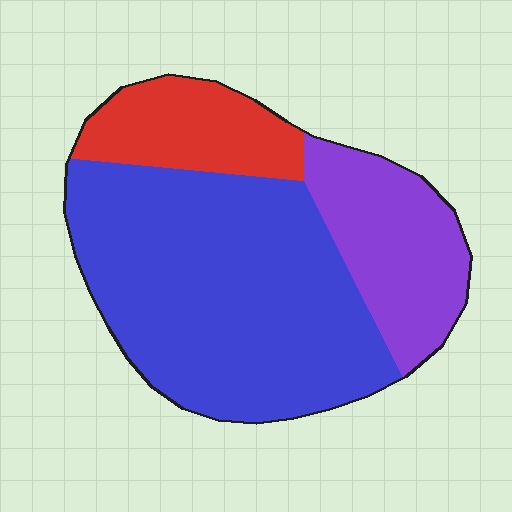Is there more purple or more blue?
Blue.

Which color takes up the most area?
Blue, at roughly 60%.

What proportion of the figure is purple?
Purple covers about 20% of the figure.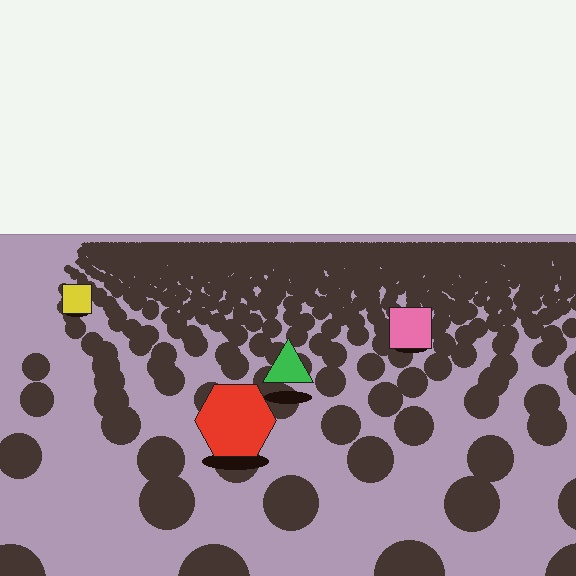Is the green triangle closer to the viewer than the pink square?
Yes. The green triangle is closer — you can tell from the texture gradient: the ground texture is coarser near it.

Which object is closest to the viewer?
The red hexagon is closest. The texture marks near it are larger and more spread out.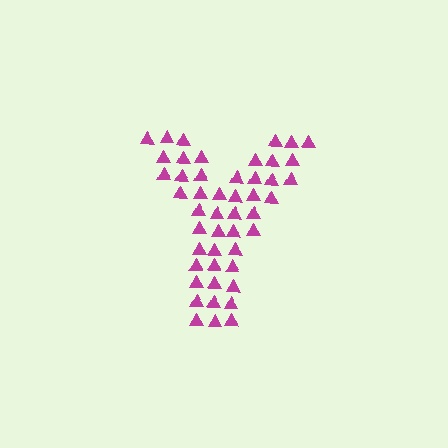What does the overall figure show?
The overall figure shows the letter Y.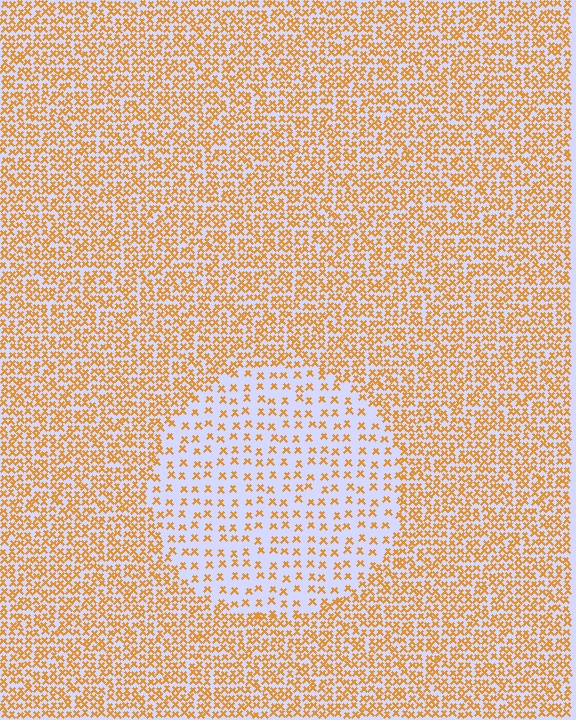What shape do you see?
I see a circle.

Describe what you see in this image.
The image contains small orange elements arranged at two different densities. A circle-shaped region is visible where the elements are less densely packed than the surrounding area.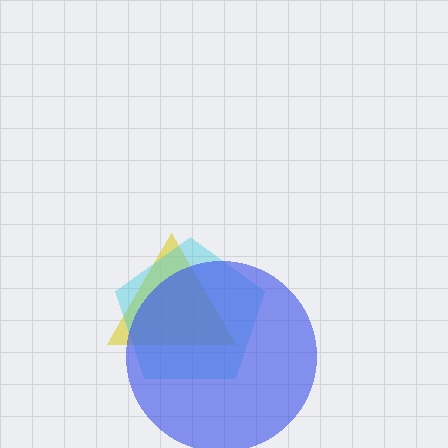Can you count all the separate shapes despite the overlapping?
Yes, there are 3 separate shapes.